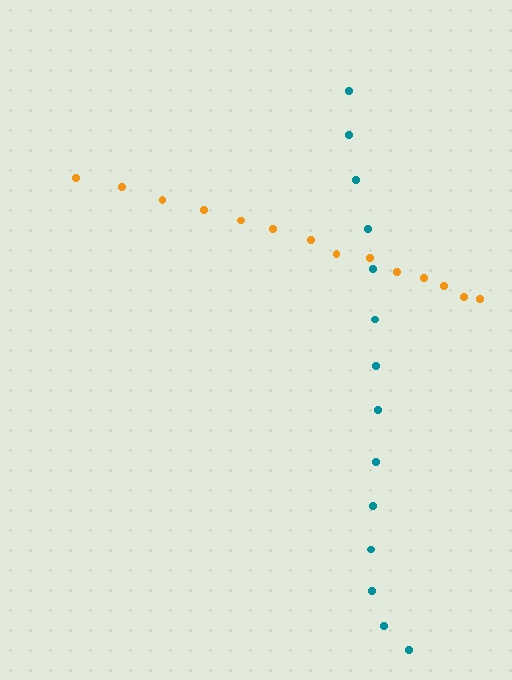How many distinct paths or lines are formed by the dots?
There are 2 distinct paths.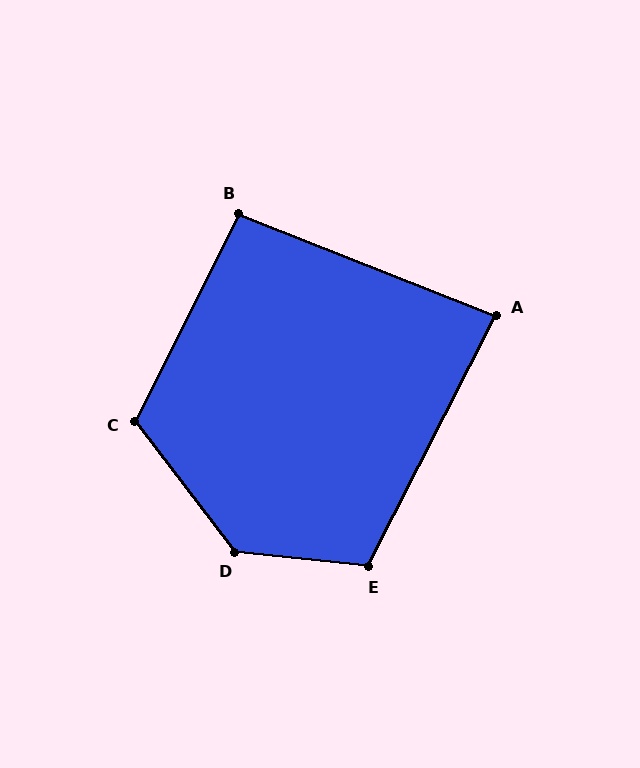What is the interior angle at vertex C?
Approximately 116 degrees (obtuse).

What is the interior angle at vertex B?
Approximately 95 degrees (approximately right).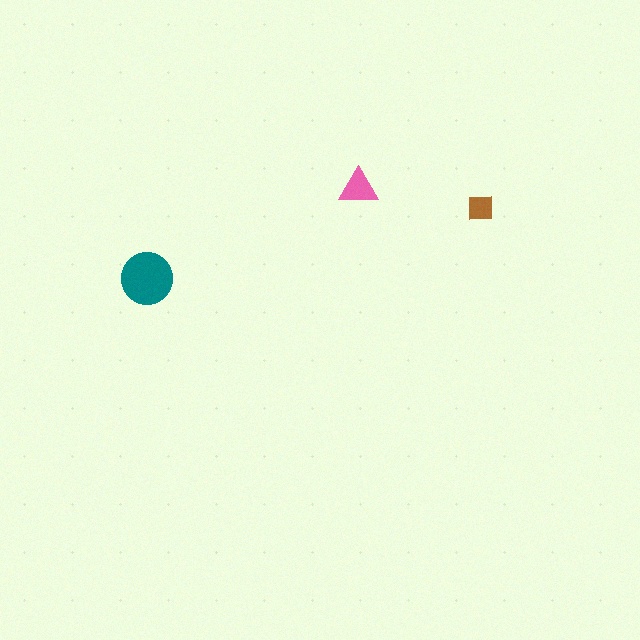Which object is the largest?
The teal circle.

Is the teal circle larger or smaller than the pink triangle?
Larger.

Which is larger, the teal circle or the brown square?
The teal circle.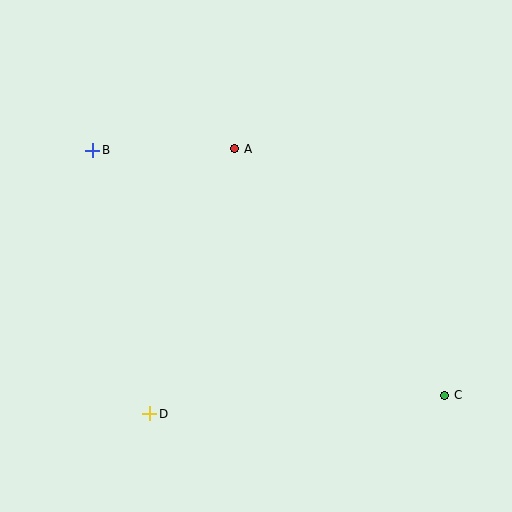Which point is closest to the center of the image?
Point A at (235, 149) is closest to the center.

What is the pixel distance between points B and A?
The distance between B and A is 142 pixels.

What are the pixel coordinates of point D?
Point D is at (150, 414).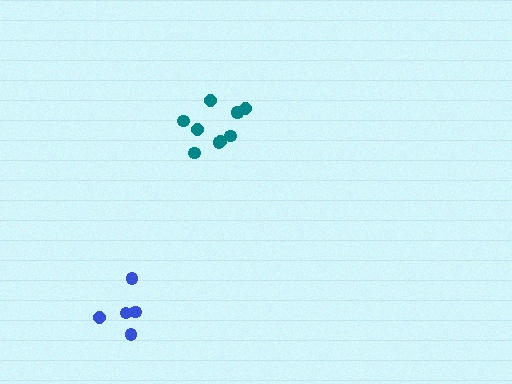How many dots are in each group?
Group 1: 10 dots, Group 2: 5 dots (15 total).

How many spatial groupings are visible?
There are 2 spatial groupings.